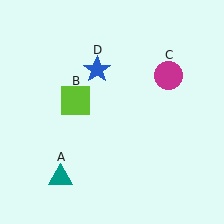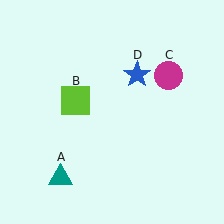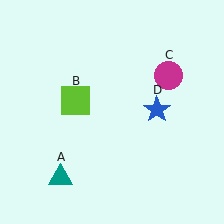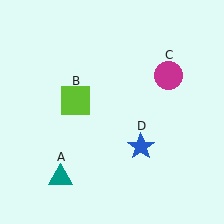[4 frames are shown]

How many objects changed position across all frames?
1 object changed position: blue star (object D).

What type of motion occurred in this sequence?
The blue star (object D) rotated clockwise around the center of the scene.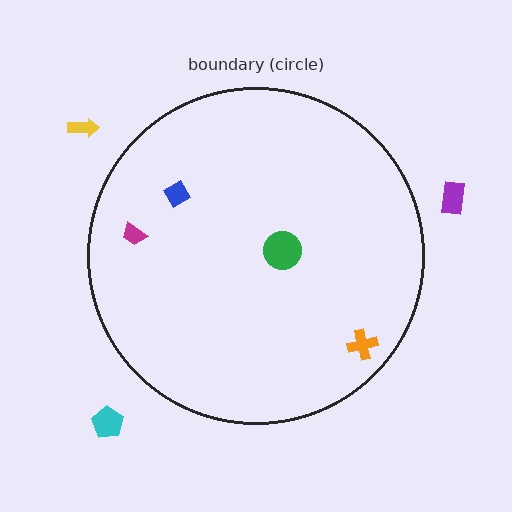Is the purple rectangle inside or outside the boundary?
Outside.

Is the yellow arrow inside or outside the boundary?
Outside.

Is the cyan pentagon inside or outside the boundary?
Outside.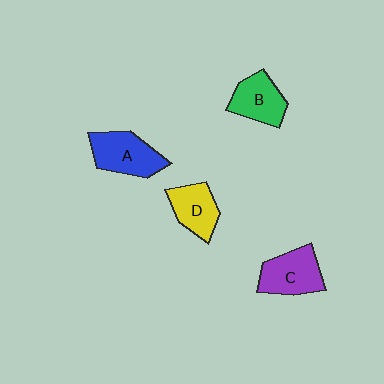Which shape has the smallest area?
Shape D (yellow).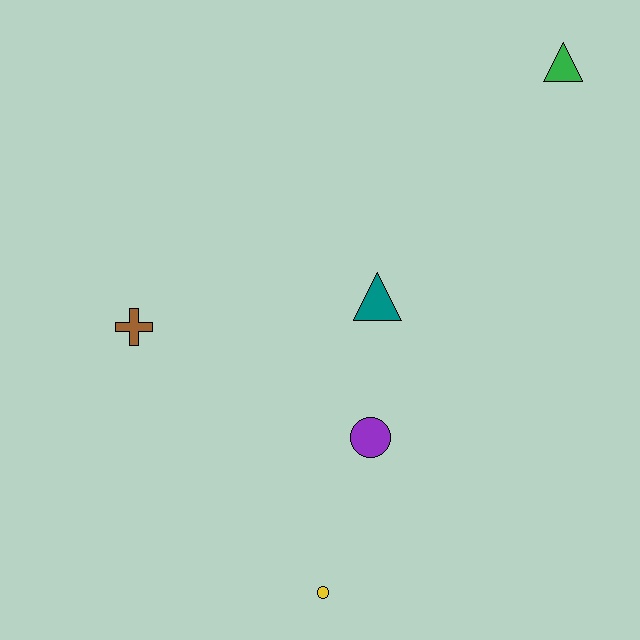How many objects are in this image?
There are 5 objects.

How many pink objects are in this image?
There are no pink objects.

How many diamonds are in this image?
There are no diamonds.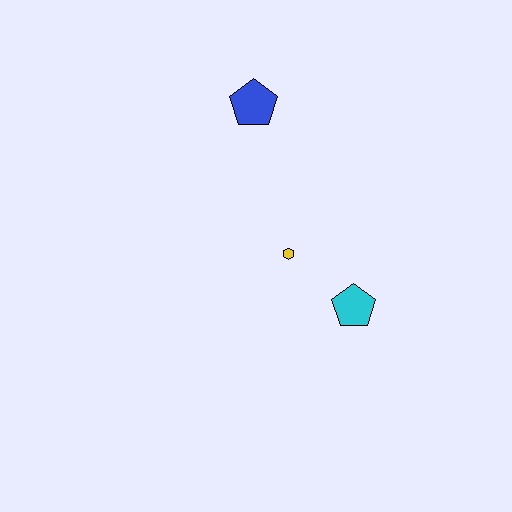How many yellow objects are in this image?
There is 1 yellow object.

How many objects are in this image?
There are 3 objects.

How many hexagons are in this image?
There is 1 hexagon.